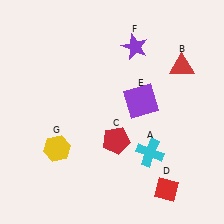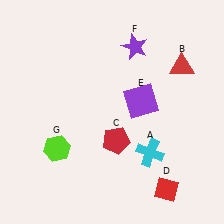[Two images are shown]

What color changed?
The hexagon (G) changed from yellow in Image 1 to lime in Image 2.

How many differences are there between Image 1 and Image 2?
There is 1 difference between the two images.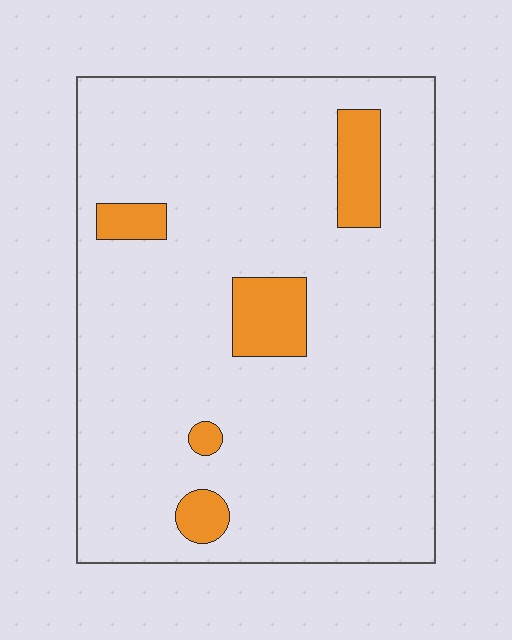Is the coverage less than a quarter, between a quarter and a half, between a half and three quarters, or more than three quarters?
Less than a quarter.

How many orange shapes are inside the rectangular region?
5.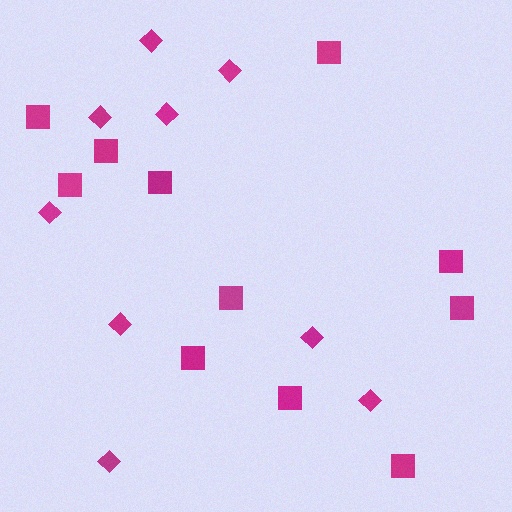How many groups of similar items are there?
There are 2 groups: one group of diamonds (9) and one group of squares (11).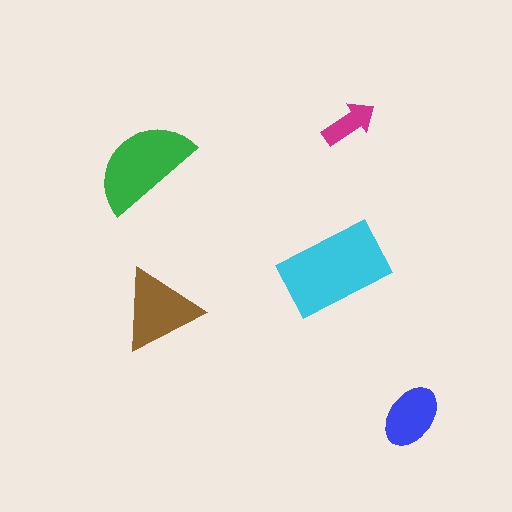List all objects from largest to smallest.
The cyan rectangle, the green semicircle, the brown triangle, the blue ellipse, the magenta arrow.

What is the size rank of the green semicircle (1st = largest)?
2nd.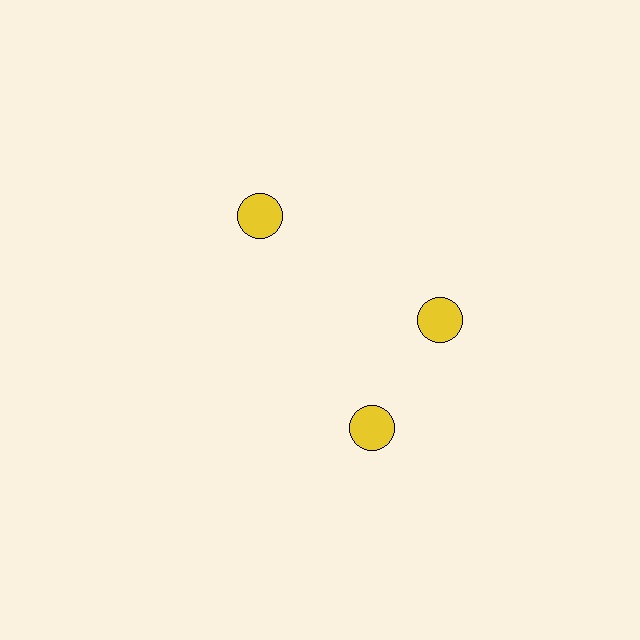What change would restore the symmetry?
The symmetry would be restored by rotating it back into even spacing with its neighbors so that all 3 circles sit at equal angles and equal distance from the center.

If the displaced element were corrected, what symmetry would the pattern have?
It would have 3-fold rotational symmetry — the pattern would map onto itself every 120 degrees.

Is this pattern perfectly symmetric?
No. The 3 yellow circles are arranged in a ring, but one element near the 7 o'clock position is rotated out of alignment along the ring, breaking the 3-fold rotational symmetry.